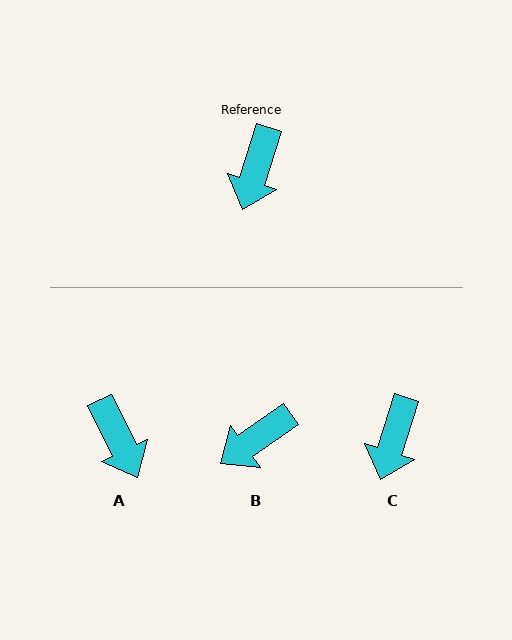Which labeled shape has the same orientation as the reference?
C.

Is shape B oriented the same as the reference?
No, it is off by about 37 degrees.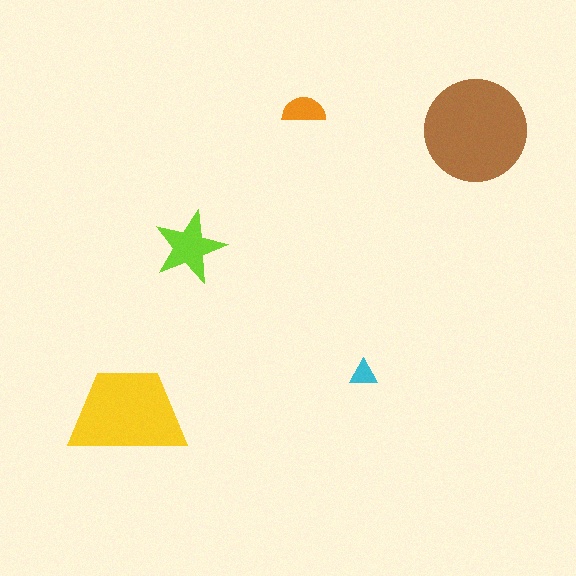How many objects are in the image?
There are 5 objects in the image.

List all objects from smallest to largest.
The cyan triangle, the orange semicircle, the lime star, the yellow trapezoid, the brown circle.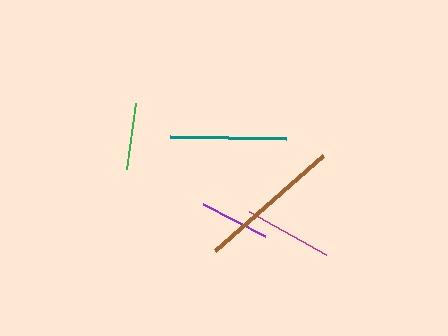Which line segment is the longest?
The brown line is the longest at approximately 144 pixels.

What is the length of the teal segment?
The teal segment is approximately 116 pixels long.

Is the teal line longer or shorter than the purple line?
The teal line is longer than the purple line.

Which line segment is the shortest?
The green line is the shortest at approximately 66 pixels.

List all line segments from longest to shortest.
From longest to shortest: brown, teal, magenta, purple, green.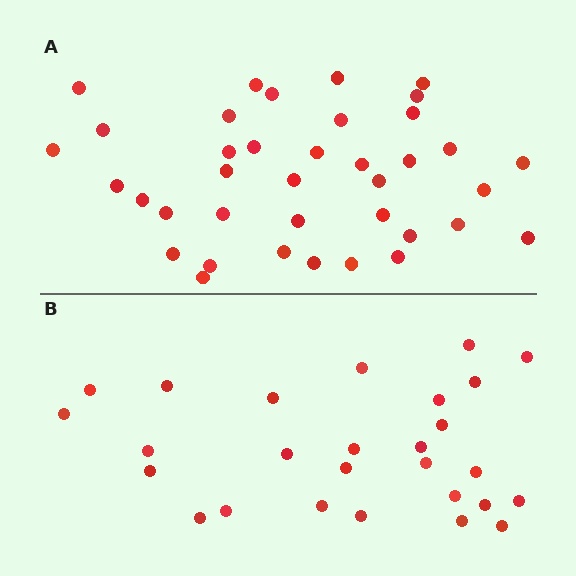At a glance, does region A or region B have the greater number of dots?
Region A (the top region) has more dots.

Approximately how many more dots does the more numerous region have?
Region A has roughly 12 or so more dots than region B.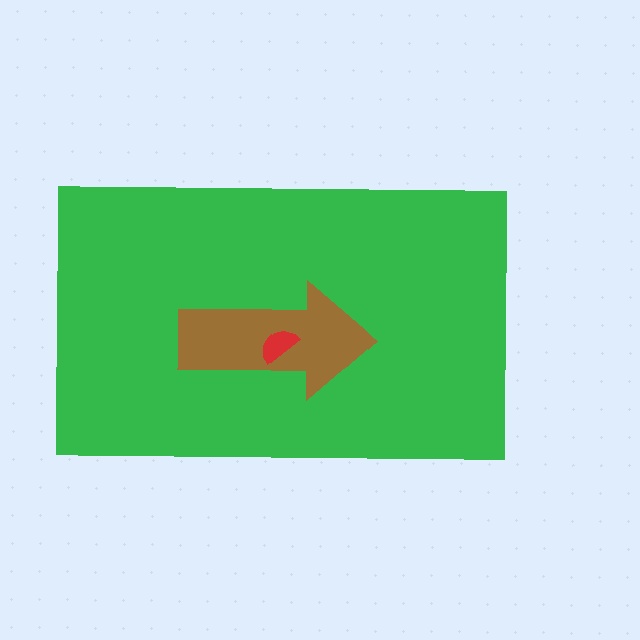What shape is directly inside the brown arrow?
The red semicircle.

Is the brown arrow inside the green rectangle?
Yes.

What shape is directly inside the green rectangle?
The brown arrow.